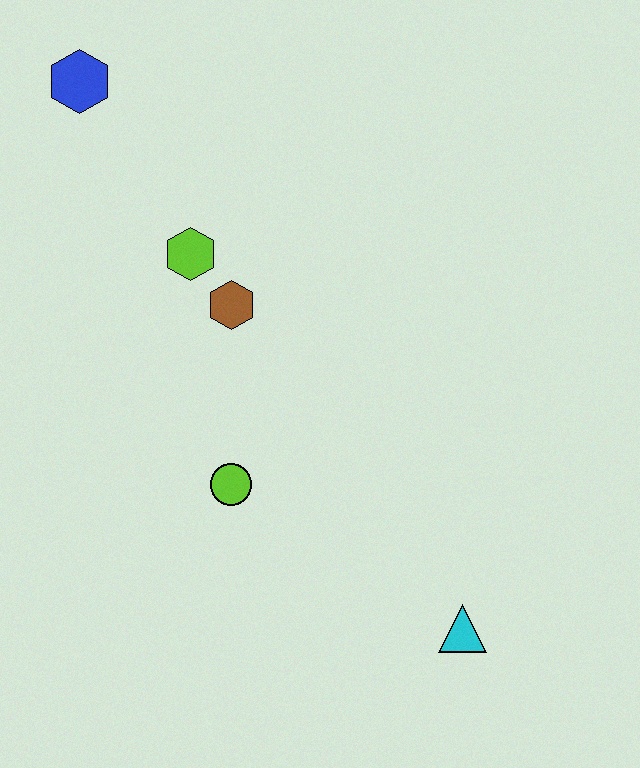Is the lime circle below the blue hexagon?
Yes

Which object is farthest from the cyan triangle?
The blue hexagon is farthest from the cyan triangle.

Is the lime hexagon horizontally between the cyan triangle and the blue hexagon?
Yes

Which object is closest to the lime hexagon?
The brown hexagon is closest to the lime hexagon.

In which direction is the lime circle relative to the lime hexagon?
The lime circle is below the lime hexagon.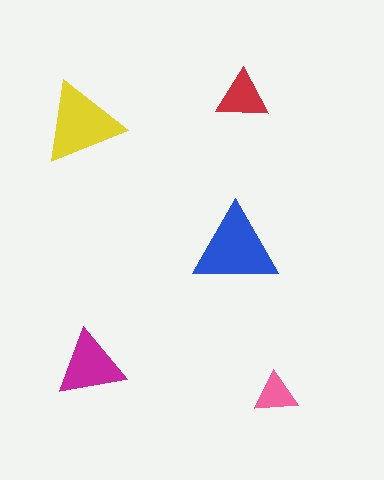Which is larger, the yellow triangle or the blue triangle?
The blue one.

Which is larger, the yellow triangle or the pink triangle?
The yellow one.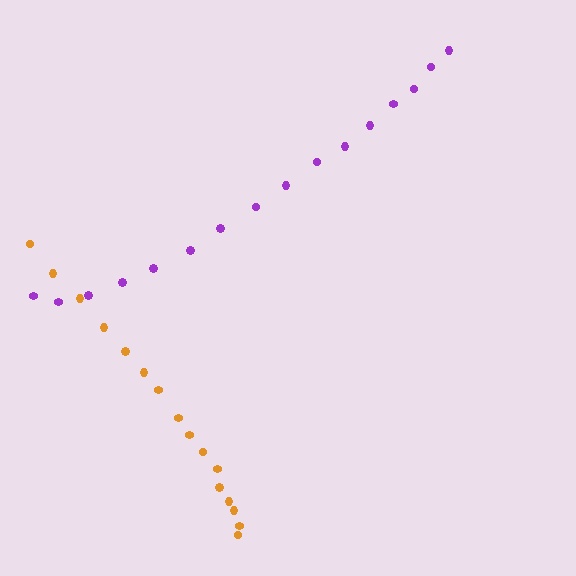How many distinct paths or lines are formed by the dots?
There are 2 distinct paths.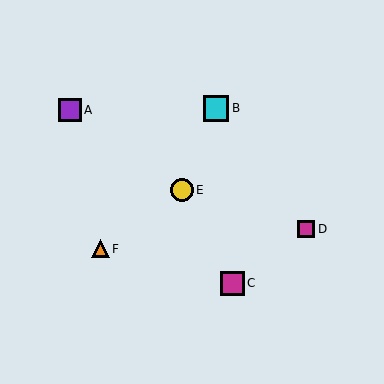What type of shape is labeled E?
Shape E is a yellow circle.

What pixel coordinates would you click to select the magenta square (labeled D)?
Click at (306, 229) to select the magenta square D.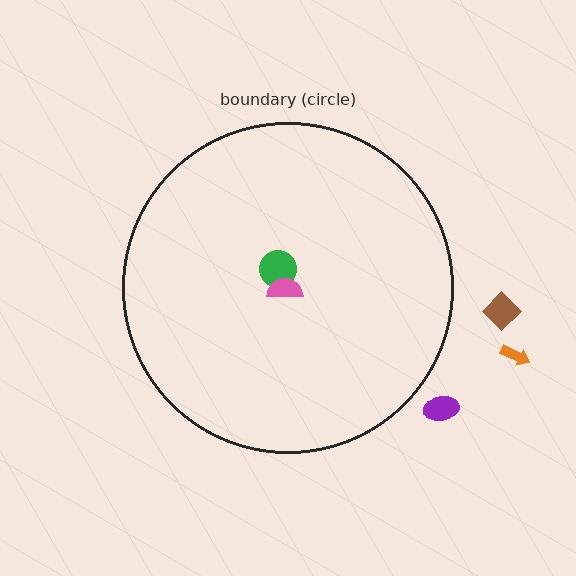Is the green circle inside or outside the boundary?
Inside.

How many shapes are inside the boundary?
2 inside, 3 outside.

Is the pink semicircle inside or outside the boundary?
Inside.